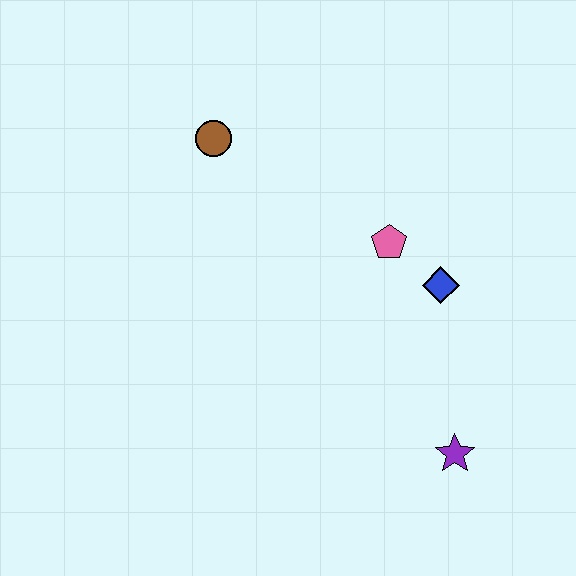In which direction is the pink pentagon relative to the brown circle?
The pink pentagon is to the right of the brown circle.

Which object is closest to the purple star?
The blue diamond is closest to the purple star.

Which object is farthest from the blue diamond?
The brown circle is farthest from the blue diamond.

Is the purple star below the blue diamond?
Yes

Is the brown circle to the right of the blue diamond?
No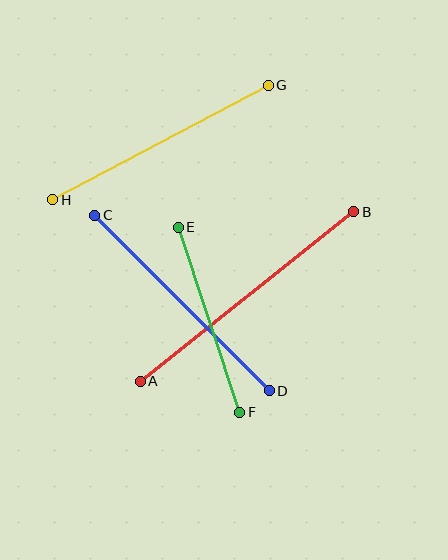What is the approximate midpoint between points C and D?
The midpoint is at approximately (182, 303) pixels.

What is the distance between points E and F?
The distance is approximately 195 pixels.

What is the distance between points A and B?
The distance is approximately 273 pixels.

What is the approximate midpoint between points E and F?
The midpoint is at approximately (209, 320) pixels.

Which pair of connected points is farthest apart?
Points A and B are farthest apart.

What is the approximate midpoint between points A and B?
The midpoint is at approximately (247, 296) pixels.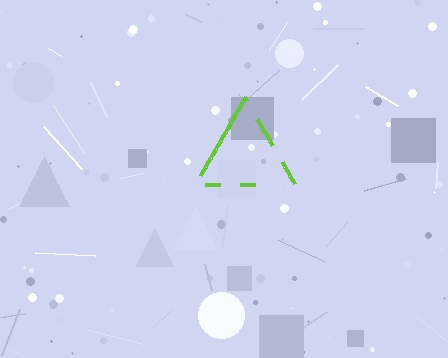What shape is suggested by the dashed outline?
The dashed outline suggests a triangle.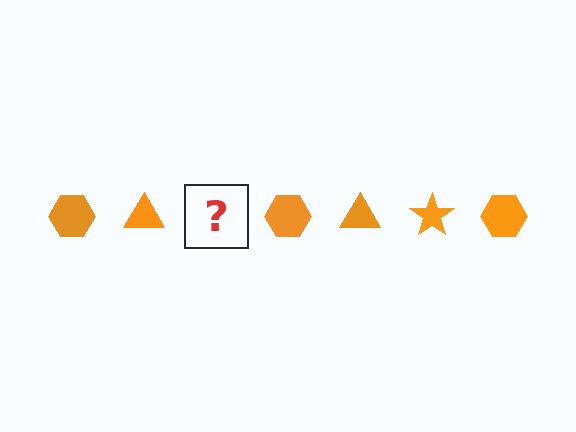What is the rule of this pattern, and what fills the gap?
The rule is that the pattern cycles through hexagon, triangle, star shapes in orange. The gap should be filled with an orange star.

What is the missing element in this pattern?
The missing element is an orange star.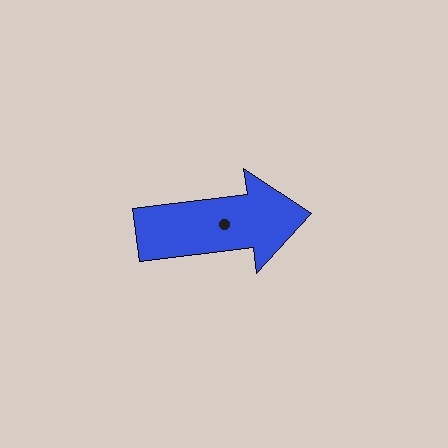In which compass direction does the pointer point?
East.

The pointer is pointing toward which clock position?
Roughly 3 o'clock.